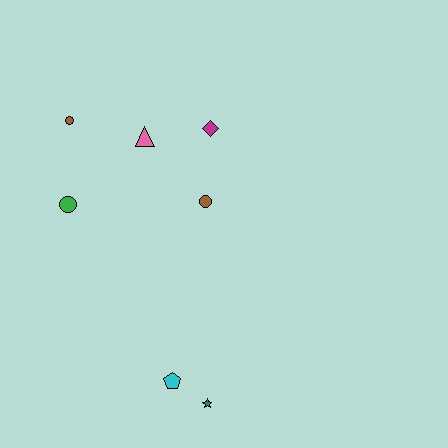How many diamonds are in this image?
There is 1 diamond.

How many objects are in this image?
There are 7 objects.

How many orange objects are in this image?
There are no orange objects.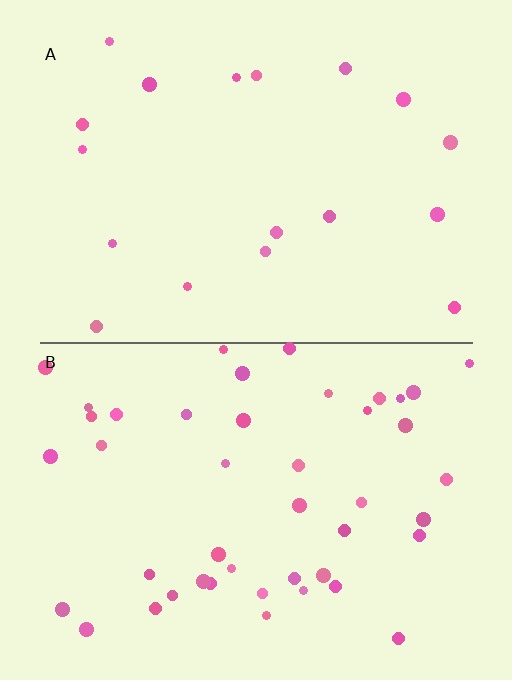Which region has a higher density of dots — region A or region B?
B (the bottom).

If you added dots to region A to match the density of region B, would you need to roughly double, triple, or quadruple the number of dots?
Approximately triple.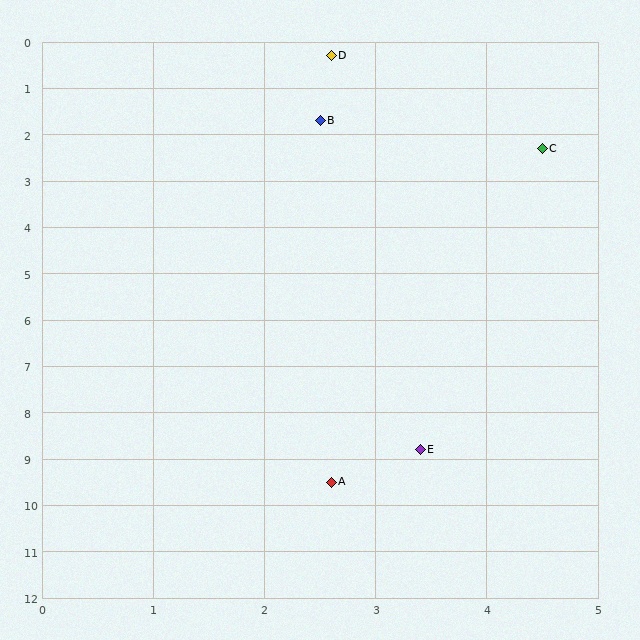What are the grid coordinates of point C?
Point C is at approximately (4.5, 2.3).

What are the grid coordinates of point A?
Point A is at approximately (2.6, 9.5).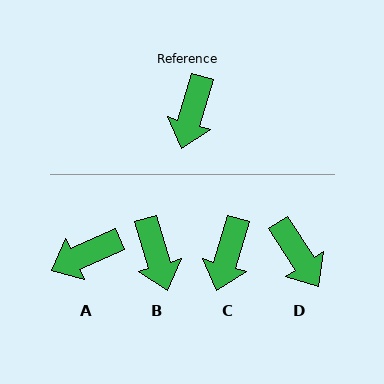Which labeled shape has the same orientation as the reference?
C.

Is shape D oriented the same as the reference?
No, it is off by about 49 degrees.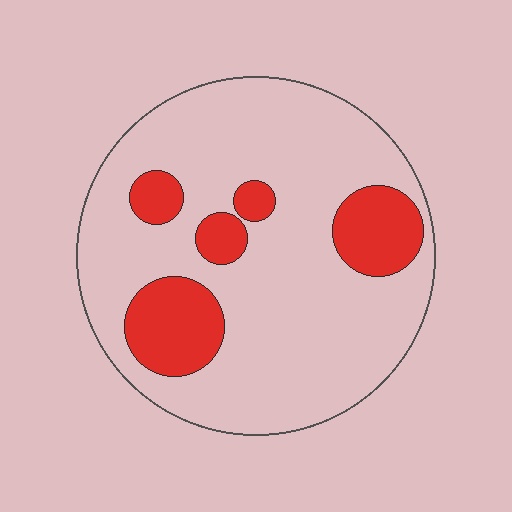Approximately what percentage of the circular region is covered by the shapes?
Approximately 20%.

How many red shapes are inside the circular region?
5.